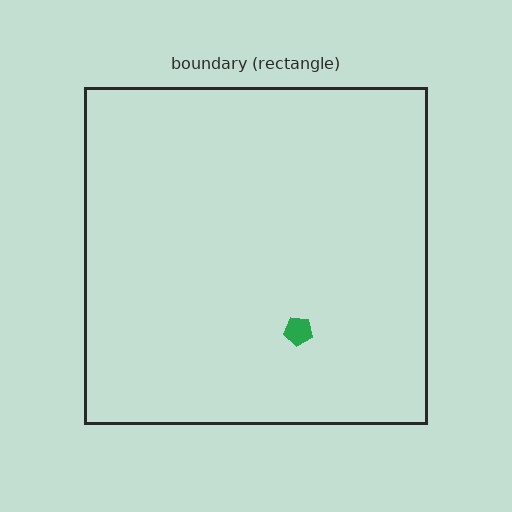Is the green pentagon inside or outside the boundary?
Inside.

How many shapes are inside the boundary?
1 inside, 0 outside.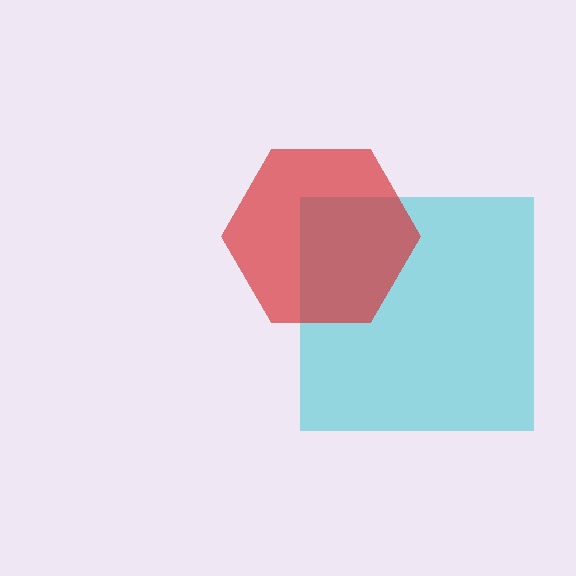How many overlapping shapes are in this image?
There are 2 overlapping shapes in the image.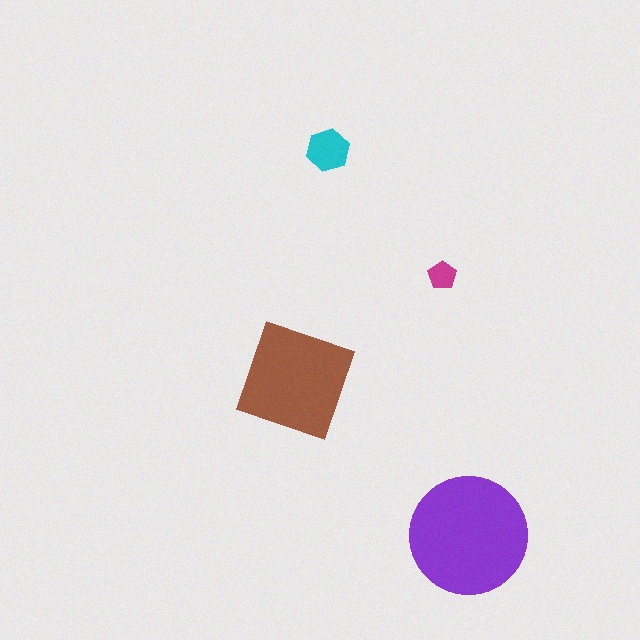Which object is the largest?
The purple circle.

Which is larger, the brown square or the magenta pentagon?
The brown square.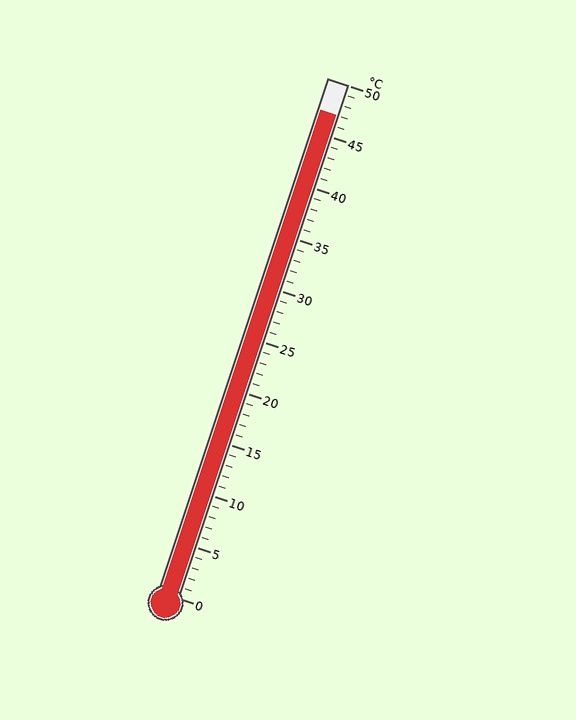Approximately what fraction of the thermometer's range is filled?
The thermometer is filled to approximately 95% of its range.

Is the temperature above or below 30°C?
The temperature is above 30°C.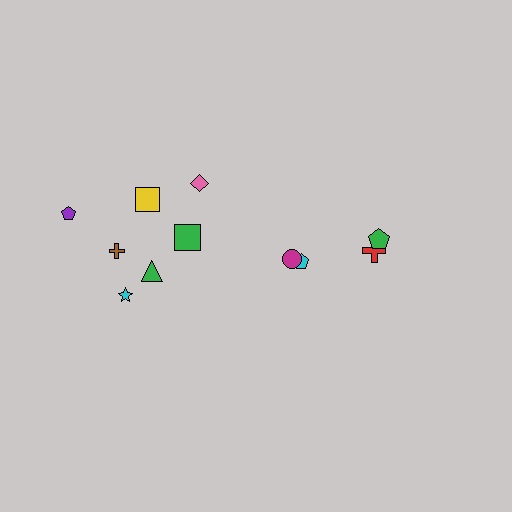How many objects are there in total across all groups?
There are 11 objects.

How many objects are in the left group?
There are 7 objects.